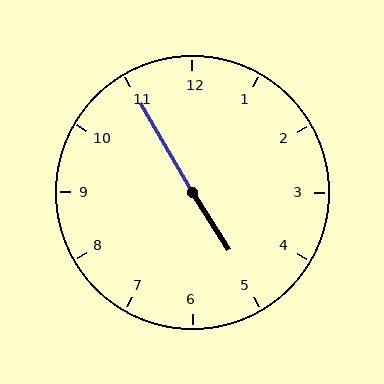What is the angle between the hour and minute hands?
Approximately 178 degrees.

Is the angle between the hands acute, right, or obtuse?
It is obtuse.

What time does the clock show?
4:55.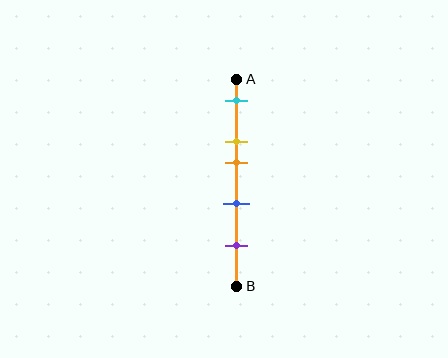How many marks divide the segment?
There are 5 marks dividing the segment.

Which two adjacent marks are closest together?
The yellow and orange marks are the closest adjacent pair.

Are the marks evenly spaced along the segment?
No, the marks are not evenly spaced.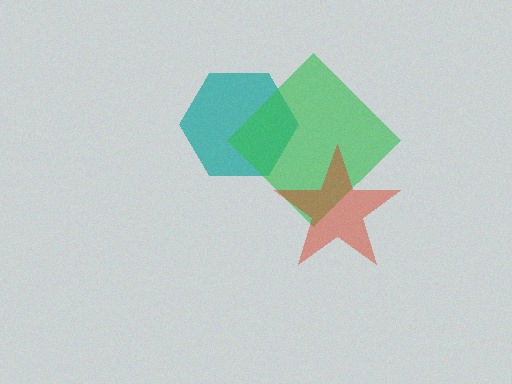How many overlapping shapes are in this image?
There are 3 overlapping shapes in the image.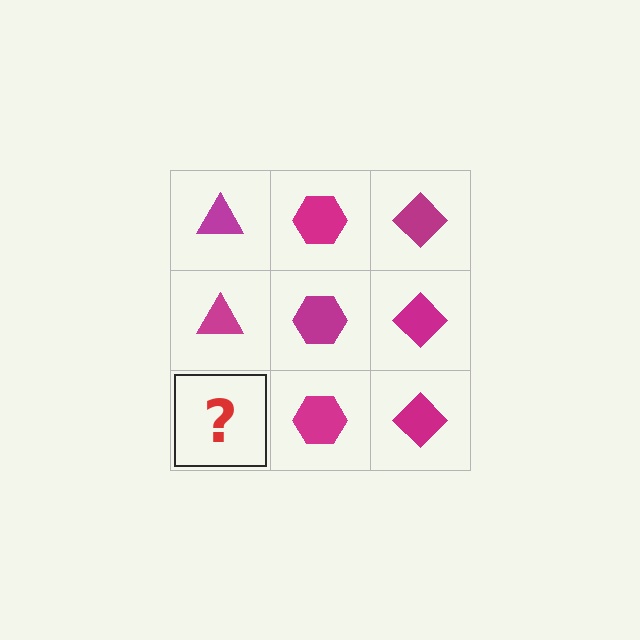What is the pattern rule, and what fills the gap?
The rule is that each column has a consistent shape. The gap should be filled with a magenta triangle.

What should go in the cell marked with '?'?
The missing cell should contain a magenta triangle.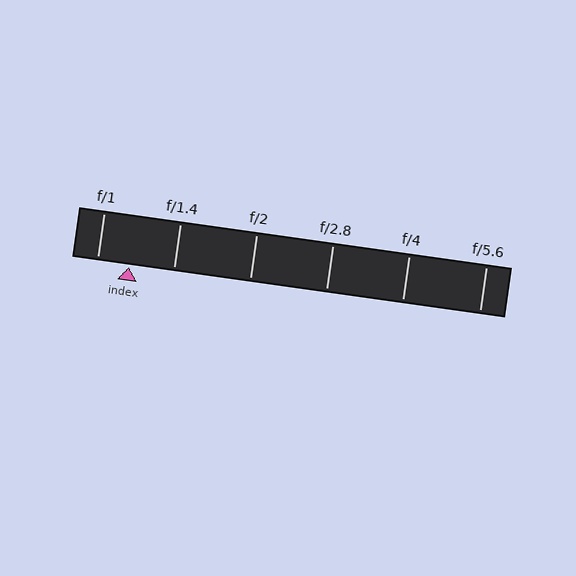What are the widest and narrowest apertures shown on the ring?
The widest aperture shown is f/1 and the narrowest is f/5.6.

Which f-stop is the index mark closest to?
The index mark is closest to f/1.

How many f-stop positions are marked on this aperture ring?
There are 6 f-stop positions marked.